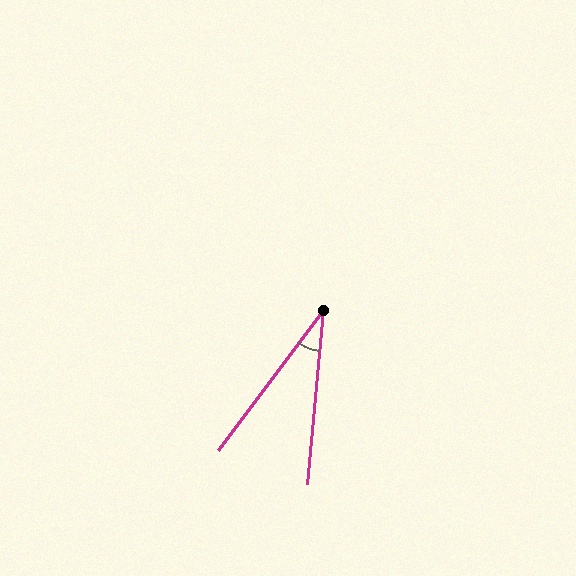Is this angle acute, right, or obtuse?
It is acute.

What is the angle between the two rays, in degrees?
Approximately 31 degrees.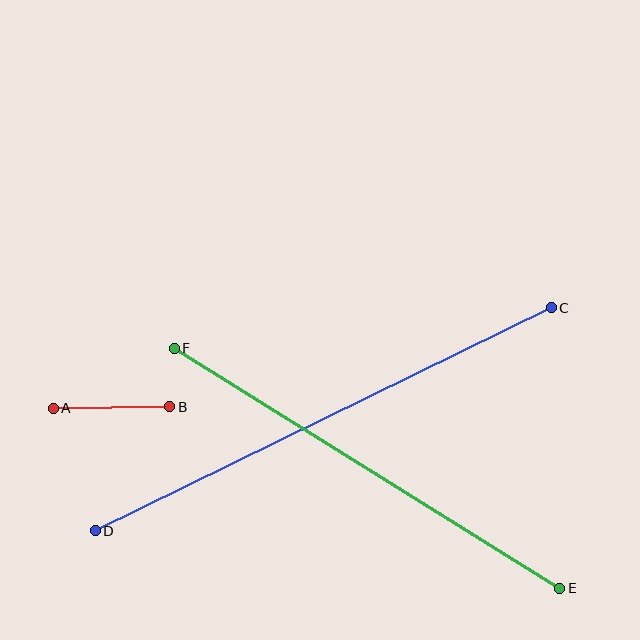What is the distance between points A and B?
The distance is approximately 117 pixels.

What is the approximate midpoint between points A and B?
The midpoint is at approximately (111, 407) pixels.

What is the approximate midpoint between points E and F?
The midpoint is at approximately (367, 468) pixels.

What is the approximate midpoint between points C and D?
The midpoint is at approximately (323, 419) pixels.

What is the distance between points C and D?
The distance is approximately 508 pixels.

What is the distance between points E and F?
The distance is approximately 454 pixels.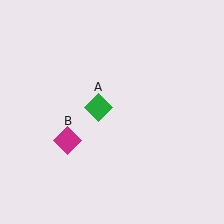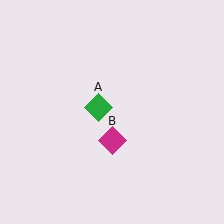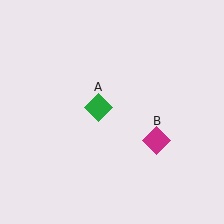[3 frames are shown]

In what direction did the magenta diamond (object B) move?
The magenta diamond (object B) moved right.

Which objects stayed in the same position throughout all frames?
Green diamond (object A) remained stationary.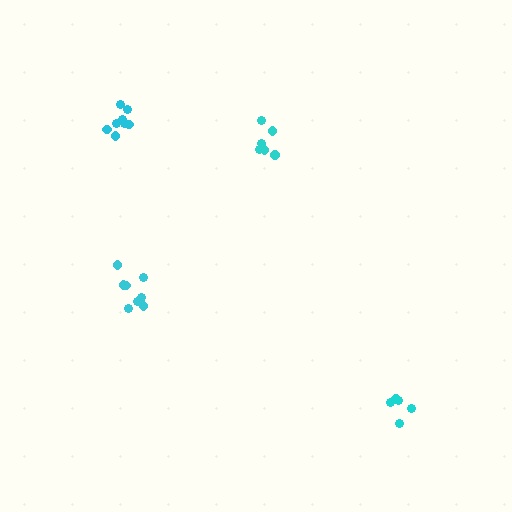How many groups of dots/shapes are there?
There are 4 groups.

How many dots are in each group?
Group 1: 8 dots, Group 2: 8 dots, Group 3: 7 dots, Group 4: 5 dots (28 total).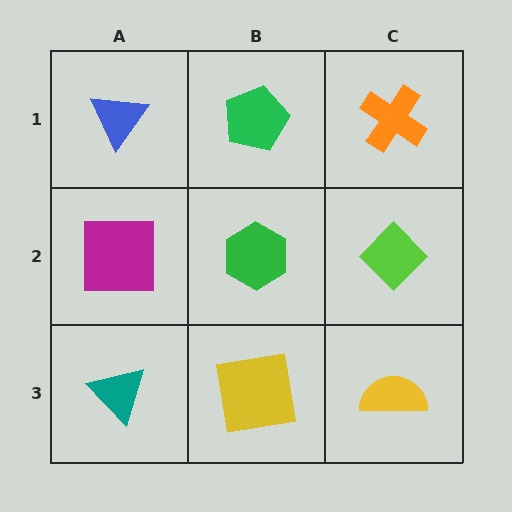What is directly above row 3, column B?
A green hexagon.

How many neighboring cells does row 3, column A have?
2.